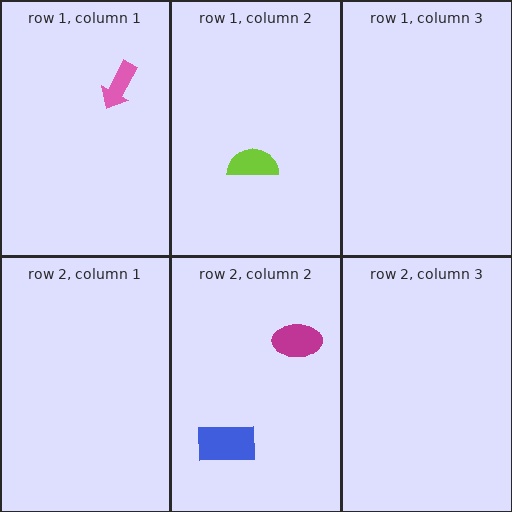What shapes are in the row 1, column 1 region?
The pink arrow.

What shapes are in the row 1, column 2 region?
The lime semicircle.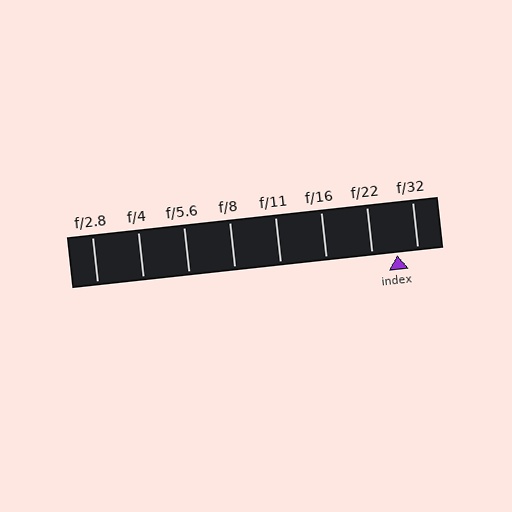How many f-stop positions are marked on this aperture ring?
There are 8 f-stop positions marked.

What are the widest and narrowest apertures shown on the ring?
The widest aperture shown is f/2.8 and the narrowest is f/32.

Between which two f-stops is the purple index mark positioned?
The index mark is between f/22 and f/32.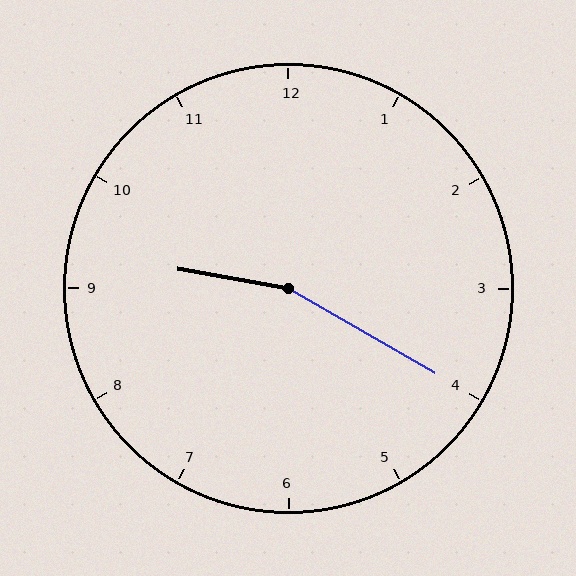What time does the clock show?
9:20.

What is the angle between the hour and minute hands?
Approximately 160 degrees.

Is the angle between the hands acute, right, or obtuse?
It is obtuse.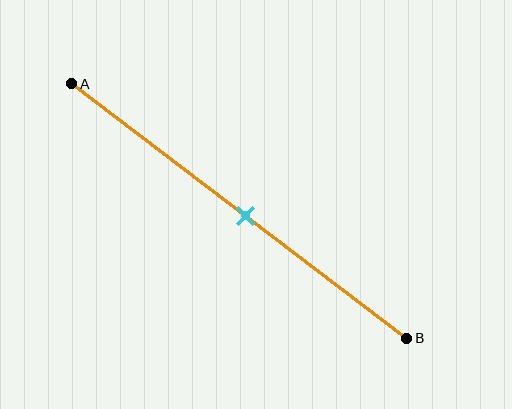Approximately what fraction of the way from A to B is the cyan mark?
The cyan mark is approximately 50% of the way from A to B.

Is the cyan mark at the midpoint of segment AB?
Yes, the mark is approximately at the midpoint.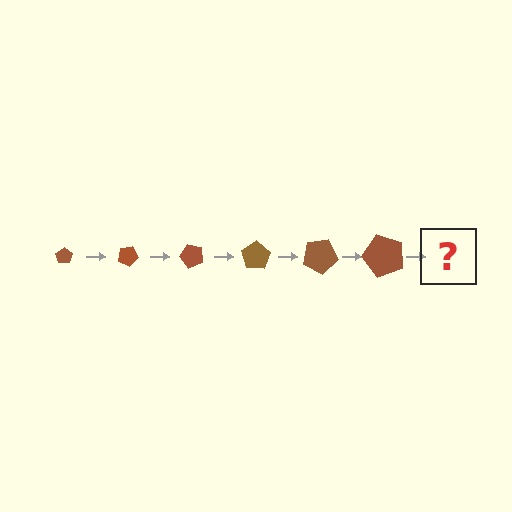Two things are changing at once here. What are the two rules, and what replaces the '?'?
The two rules are that the pentagon grows larger each step and it rotates 25 degrees each step. The '?' should be a pentagon, larger than the previous one and rotated 150 degrees from the start.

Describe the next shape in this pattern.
It should be a pentagon, larger than the previous one and rotated 150 degrees from the start.